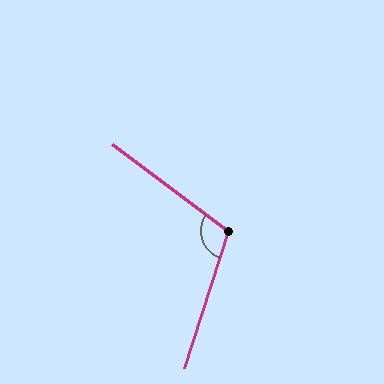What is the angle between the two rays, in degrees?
Approximately 109 degrees.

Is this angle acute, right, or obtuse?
It is obtuse.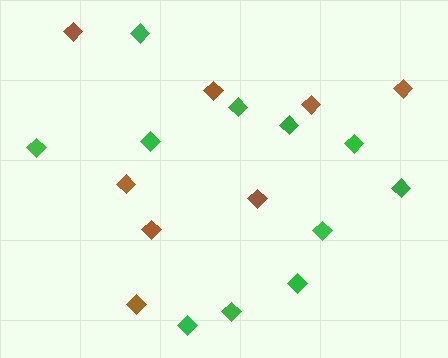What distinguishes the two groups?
There are 2 groups: one group of green diamonds (11) and one group of brown diamonds (8).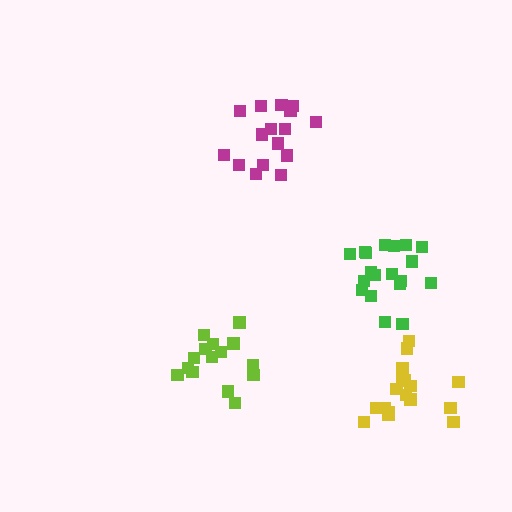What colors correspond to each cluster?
The clusters are colored: magenta, green, lime, yellow.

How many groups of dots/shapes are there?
There are 4 groups.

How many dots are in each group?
Group 1: 16 dots, Group 2: 19 dots, Group 3: 15 dots, Group 4: 17 dots (67 total).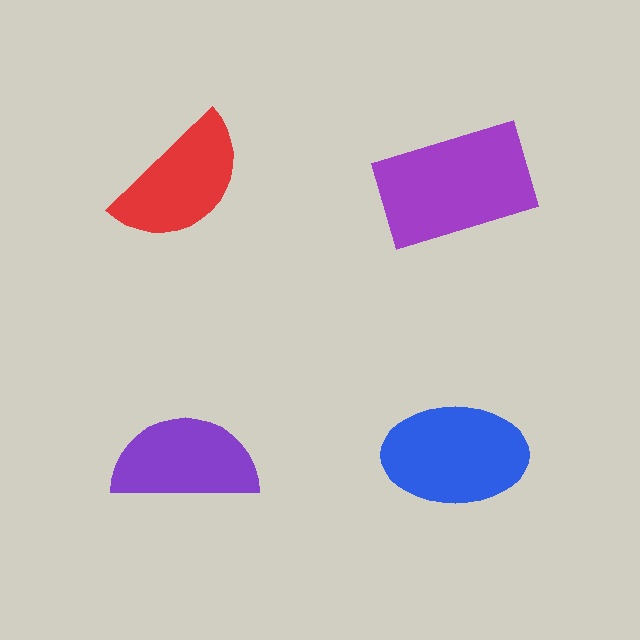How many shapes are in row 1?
2 shapes.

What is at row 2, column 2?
A blue ellipse.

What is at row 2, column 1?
A purple semicircle.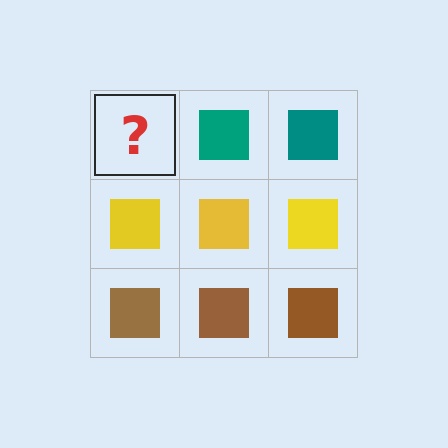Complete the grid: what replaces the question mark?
The question mark should be replaced with a teal square.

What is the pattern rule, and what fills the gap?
The rule is that each row has a consistent color. The gap should be filled with a teal square.